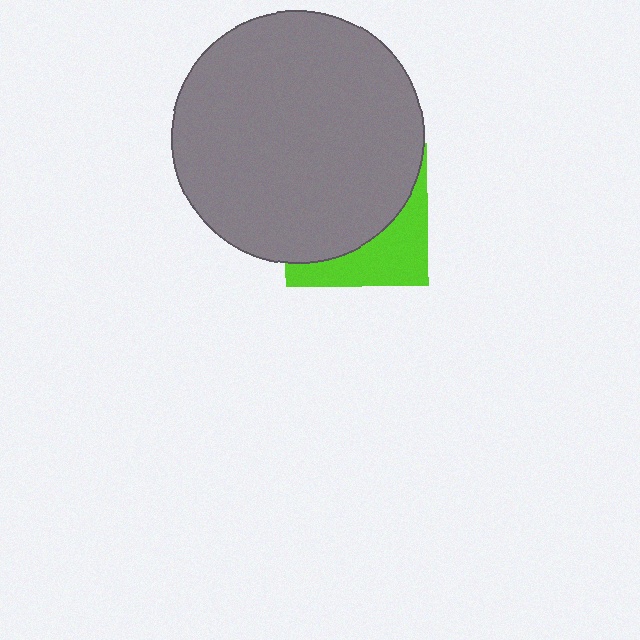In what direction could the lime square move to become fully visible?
The lime square could move down. That would shift it out from behind the gray circle entirely.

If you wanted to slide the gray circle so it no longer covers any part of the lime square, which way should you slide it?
Slide it up — that is the most direct way to separate the two shapes.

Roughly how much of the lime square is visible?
A small part of it is visible (roughly 35%).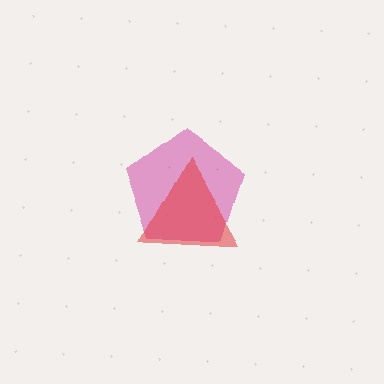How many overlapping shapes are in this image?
There are 2 overlapping shapes in the image.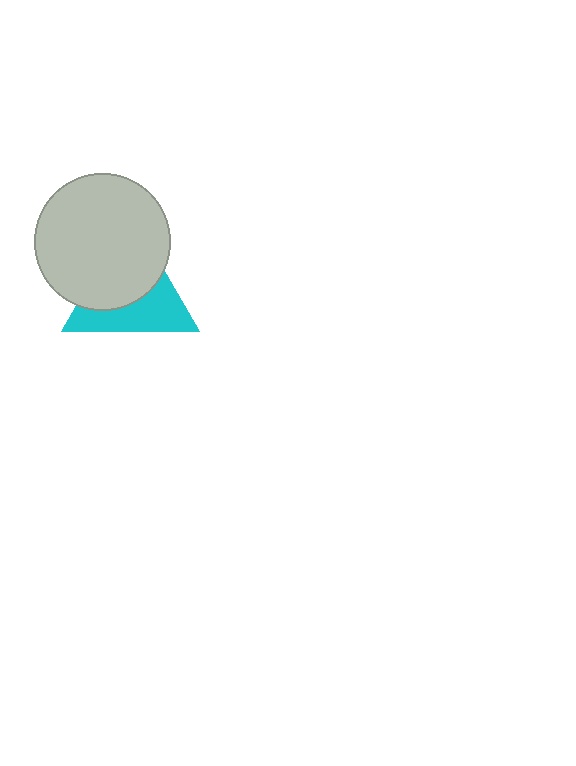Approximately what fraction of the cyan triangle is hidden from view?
Roughly 54% of the cyan triangle is hidden behind the light gray circle.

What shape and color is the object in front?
The object in front is a light gray circle.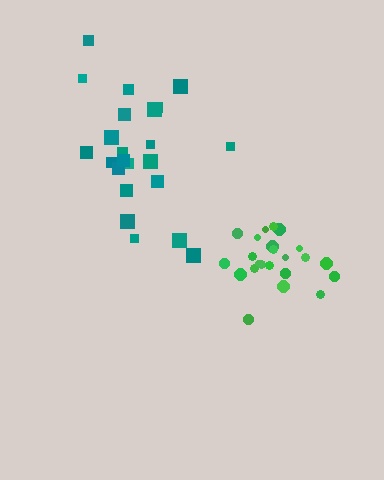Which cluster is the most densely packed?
Green.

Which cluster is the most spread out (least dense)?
Teal.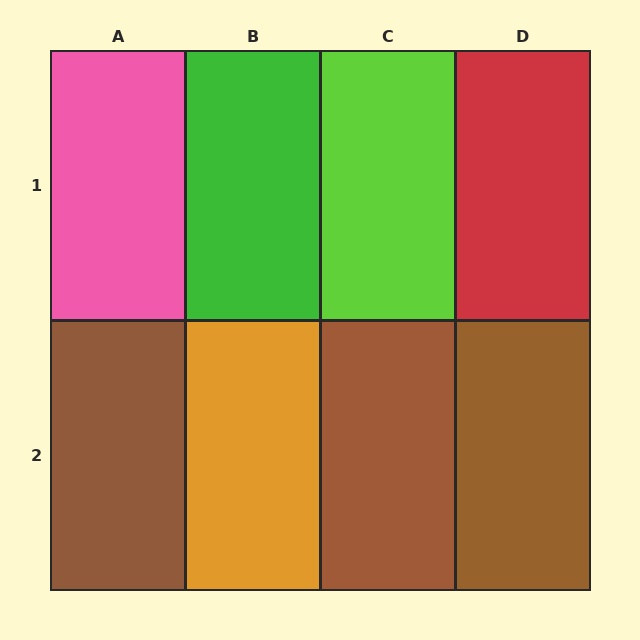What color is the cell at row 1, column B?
Green.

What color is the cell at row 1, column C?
Lime.